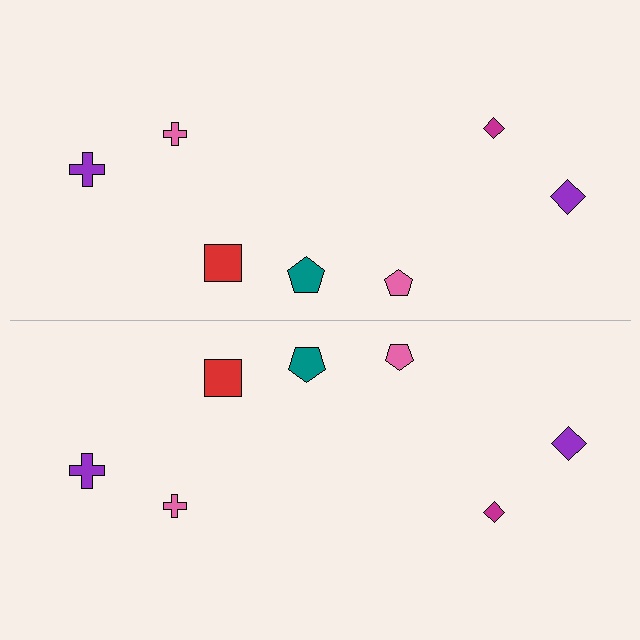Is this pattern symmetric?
Yes, this pattern has bilateral (reflection) symmetry.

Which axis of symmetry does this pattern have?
The pattern has a horizontal axis of symmetry running through the center of the image.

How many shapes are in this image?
There are 14 shapes in this image.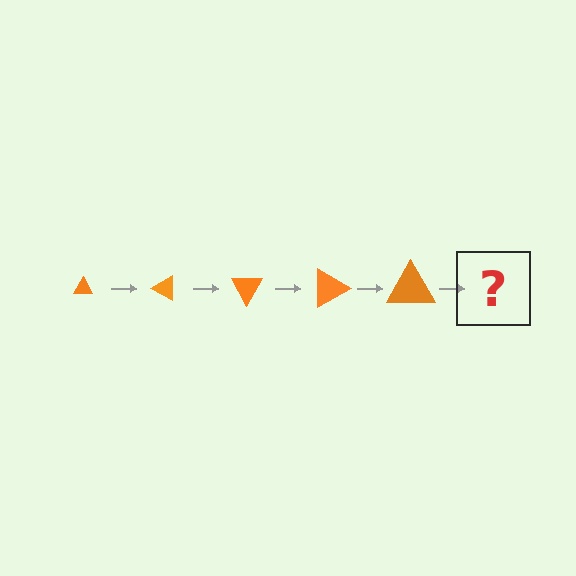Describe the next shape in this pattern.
It should be a triangle, larger than the previous one and rotated 150 degrees from the start.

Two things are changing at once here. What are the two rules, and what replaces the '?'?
The two rules are that the triangle grows larger each step and it rotates 30 degrees each step. The '?' should be a triangle, larger than the previous one and rotated 150 degrees from the start.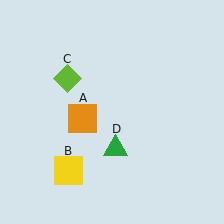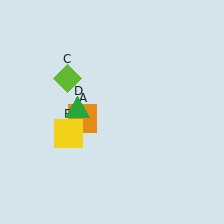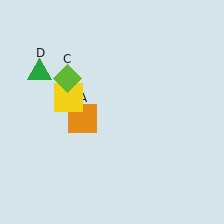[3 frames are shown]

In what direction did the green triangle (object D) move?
The green triangle (object D) moved up and to the left.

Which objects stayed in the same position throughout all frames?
Orange square (object A) and lime diamond (object C) remained stationary.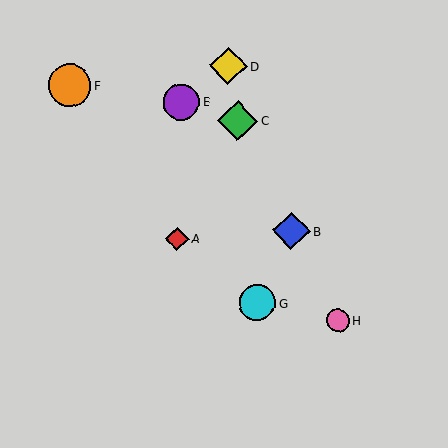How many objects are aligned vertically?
2 objects (A, E) are aligned vertically.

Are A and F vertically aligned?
No, A is at x≈177 and F is at x≈70.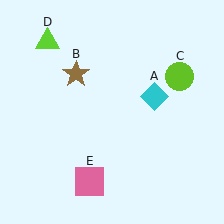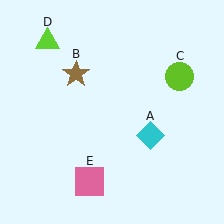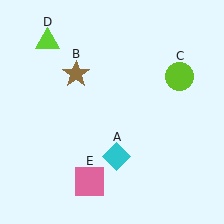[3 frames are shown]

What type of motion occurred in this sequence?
The cyan diamond (object A) rotated clockwise around the center of the scene.